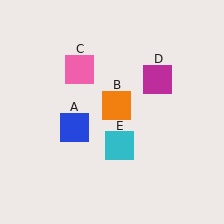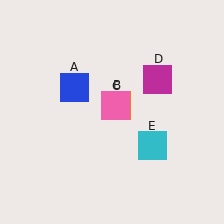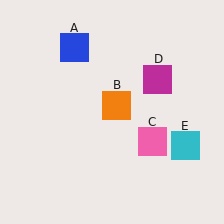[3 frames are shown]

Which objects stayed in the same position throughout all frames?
Orange square (object B) and magenta square (object D) remained stationary.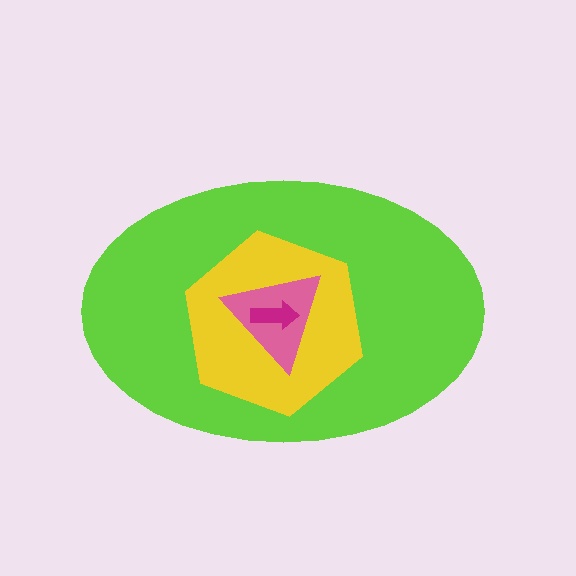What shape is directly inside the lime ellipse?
The yellow hexagon.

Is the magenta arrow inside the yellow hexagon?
Yes.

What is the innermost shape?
The magenta arrow.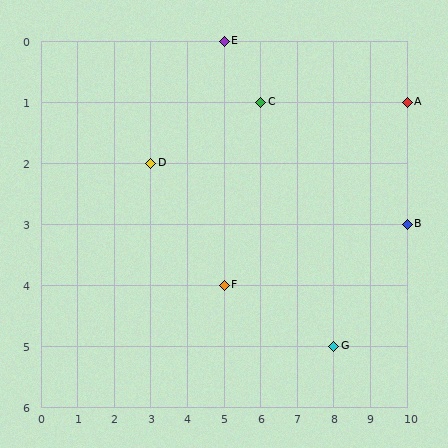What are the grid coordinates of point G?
Point G is at grid coordinates (8, 5).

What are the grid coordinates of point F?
Point F is at grid coordinates (5, 4).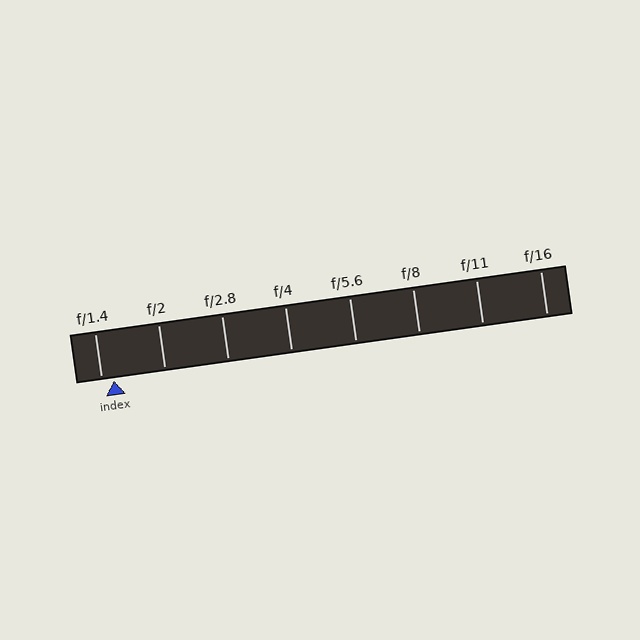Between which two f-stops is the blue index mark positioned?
The index mark is between f/1.4 and f/2.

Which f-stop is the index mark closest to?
The index mark is closest to f/1.4.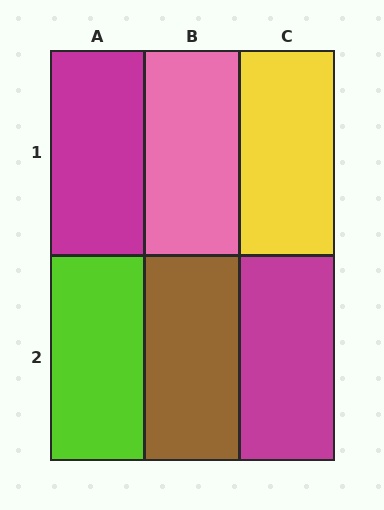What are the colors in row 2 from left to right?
Lime, brown, magenta.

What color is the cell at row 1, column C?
Yellow.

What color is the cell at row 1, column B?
Pink.